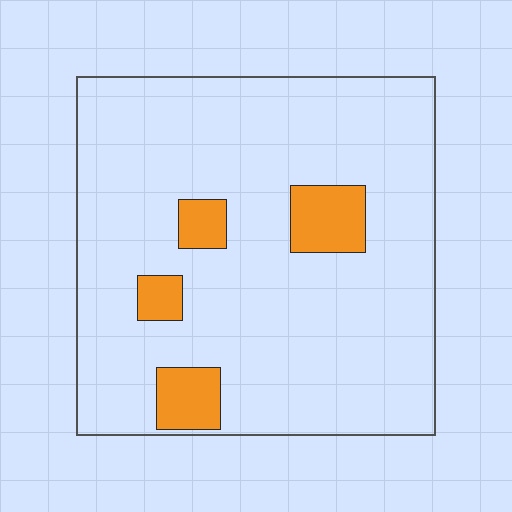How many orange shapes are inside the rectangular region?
4.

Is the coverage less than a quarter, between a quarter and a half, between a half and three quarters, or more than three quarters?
Less than a quarter.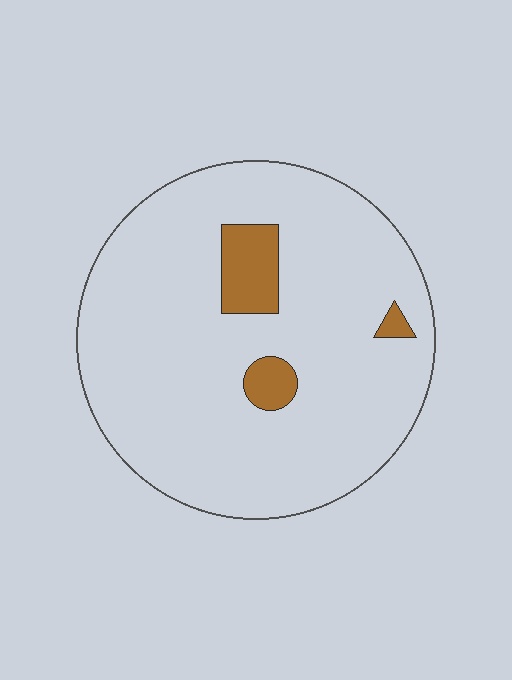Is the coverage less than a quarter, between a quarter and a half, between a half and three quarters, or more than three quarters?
Less than a quarter.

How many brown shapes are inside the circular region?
3.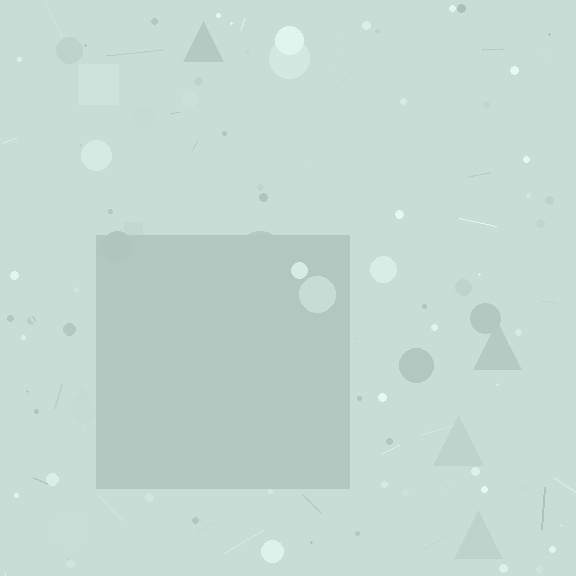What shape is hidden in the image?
A square is hidden in the image.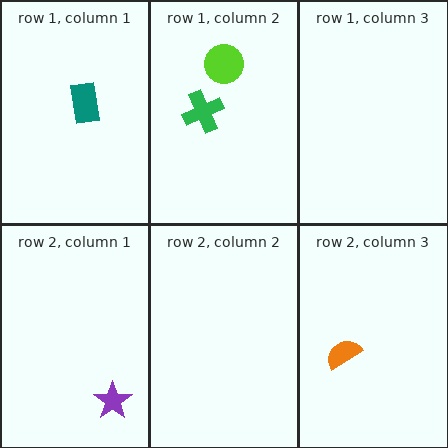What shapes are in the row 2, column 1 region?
The purple star.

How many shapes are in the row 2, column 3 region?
1.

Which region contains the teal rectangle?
The row 1, column 1 region.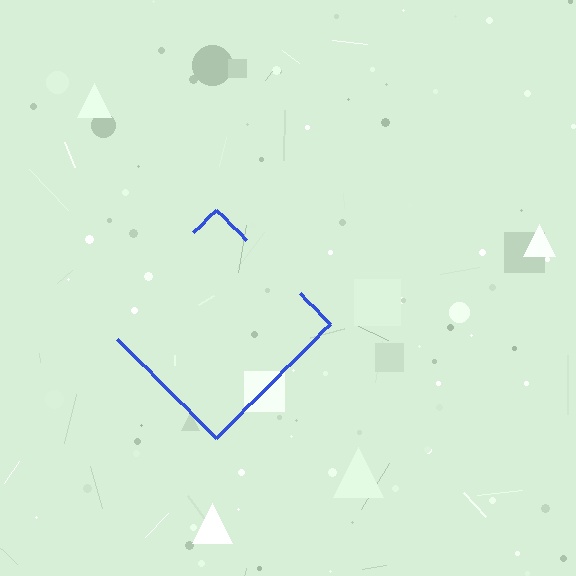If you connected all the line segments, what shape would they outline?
They would outline a diamond.